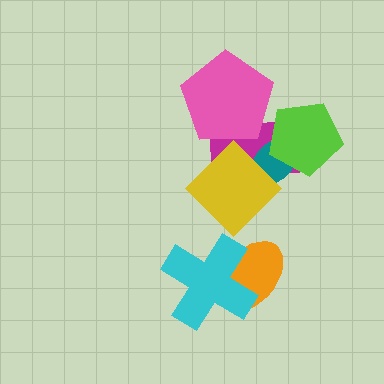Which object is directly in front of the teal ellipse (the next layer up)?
The yellow diamond is directly in front of the teal ellipse.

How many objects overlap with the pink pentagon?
1 object overlaps with the pink pentagon.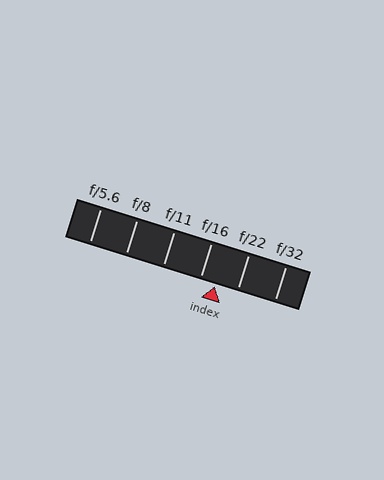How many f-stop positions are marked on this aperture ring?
There are 6 f-stop positions marked.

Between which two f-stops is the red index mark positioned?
The index mark is between f/16 and f/22.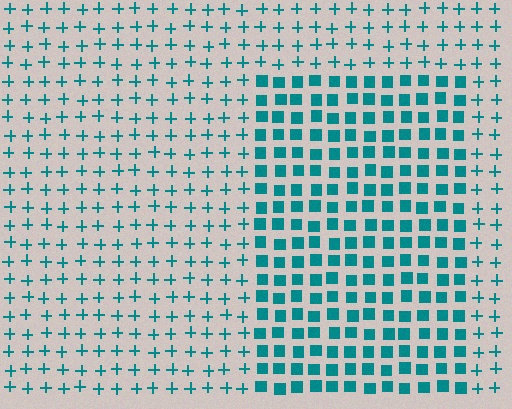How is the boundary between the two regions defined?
The boundary is defined by a change in element shape: squares inside vs. plus signs outside. All elements share the same color and spacing.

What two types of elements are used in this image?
The image uses squares inside the rectangle region and plus signs outside it.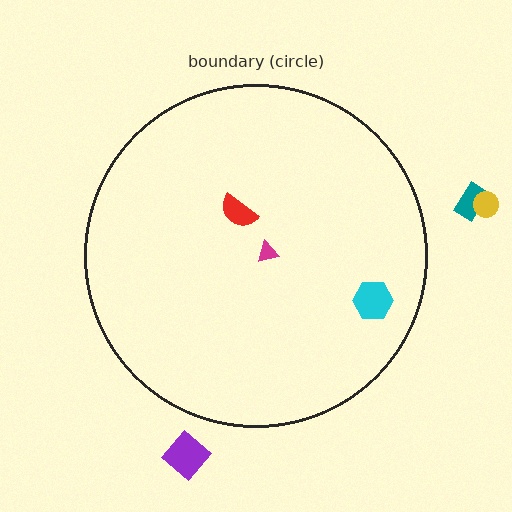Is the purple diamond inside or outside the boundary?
Outside.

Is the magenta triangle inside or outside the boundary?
Inside.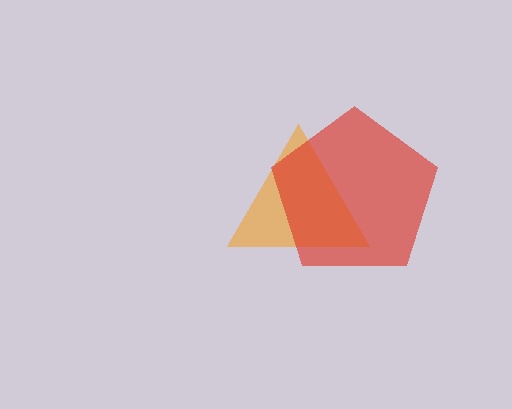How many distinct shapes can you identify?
There are 2 distinct shapes: an orange triangle, a red pentagon.